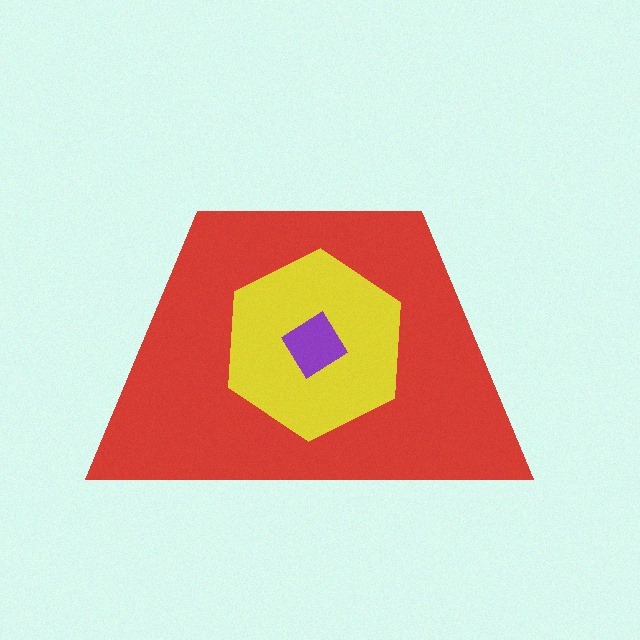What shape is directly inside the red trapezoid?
The yellow hexagon.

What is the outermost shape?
The red trapezoid.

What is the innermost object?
The purple diamond.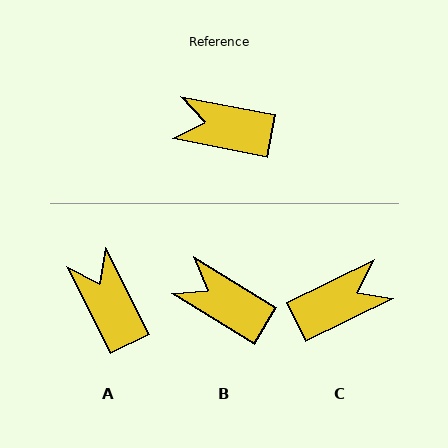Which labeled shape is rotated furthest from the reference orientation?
C, about 143 degrees away.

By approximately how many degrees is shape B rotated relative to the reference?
Approximately 21 degrees clockwise.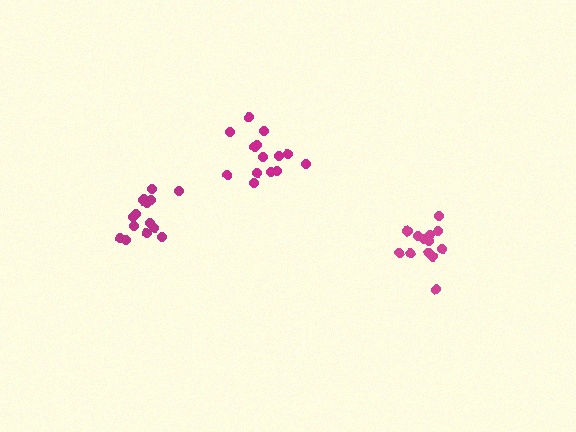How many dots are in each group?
Group 1: 14 dots, Group 2: 14 dots, Group 3: 15 dots (43 total).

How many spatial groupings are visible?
There are 3 spatial groupings.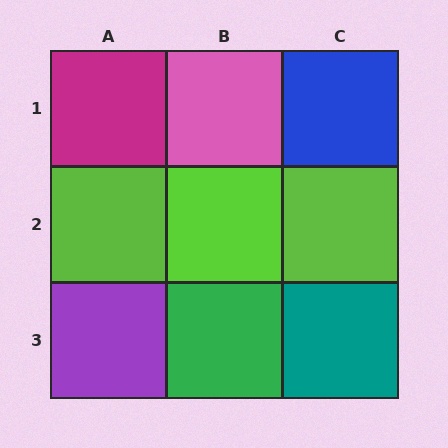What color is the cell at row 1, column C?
Blue.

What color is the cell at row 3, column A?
Purple.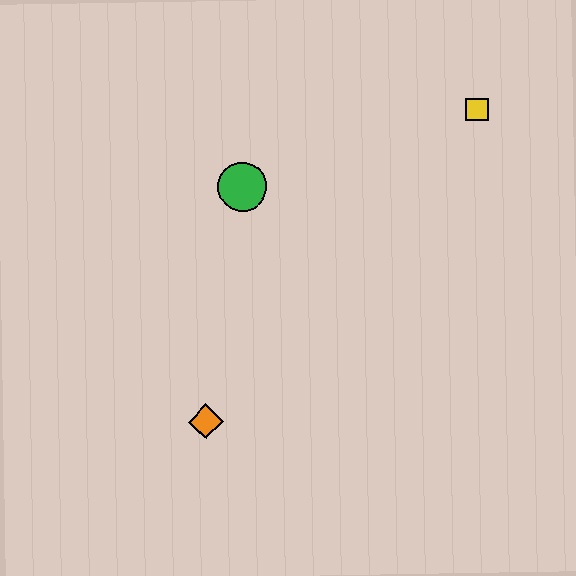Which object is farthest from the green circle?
The yellow square is farthest from the green circle.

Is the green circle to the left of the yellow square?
Yes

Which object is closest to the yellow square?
The green circle is closest to the yellow square.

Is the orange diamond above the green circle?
No